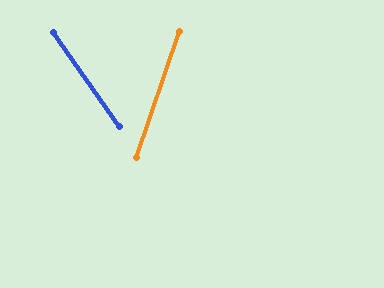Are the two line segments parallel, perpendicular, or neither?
Neither parallel nor perpendicular — they differ by about 54°.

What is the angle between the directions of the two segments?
Approximately 54 degrees.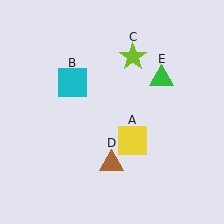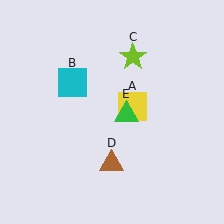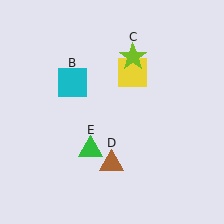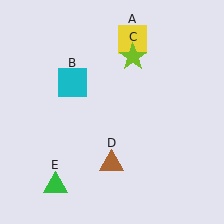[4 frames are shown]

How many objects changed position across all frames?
2 objects changed position: yellow square (object A), green triangle (object E).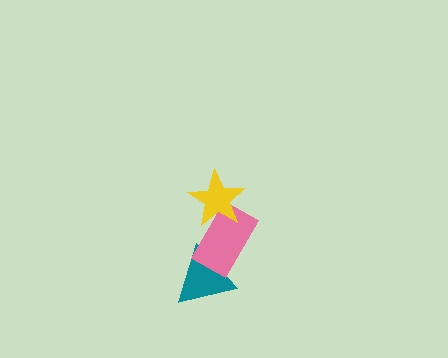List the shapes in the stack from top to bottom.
From top to bottom: the yellow star, the pink rectangle, the teal triangle.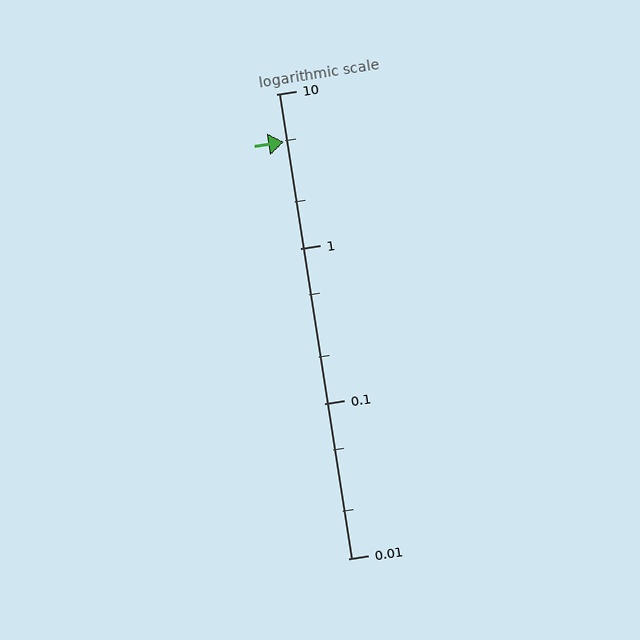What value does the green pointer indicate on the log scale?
The pointer indicates approximately 4.9.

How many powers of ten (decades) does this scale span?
The scale spans 3 decades, from 0.01 to 10.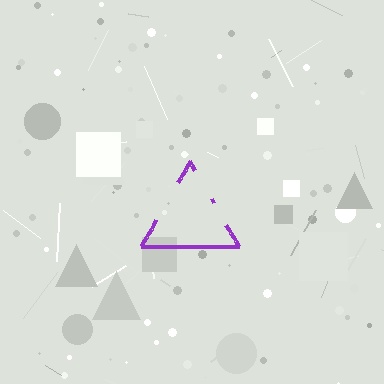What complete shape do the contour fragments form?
The contour fragments form a triangle.